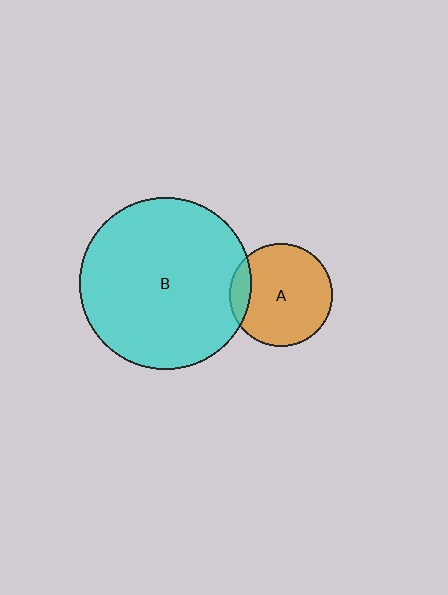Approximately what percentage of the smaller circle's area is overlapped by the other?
Approximately 10%.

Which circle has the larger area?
Circle B (cyan).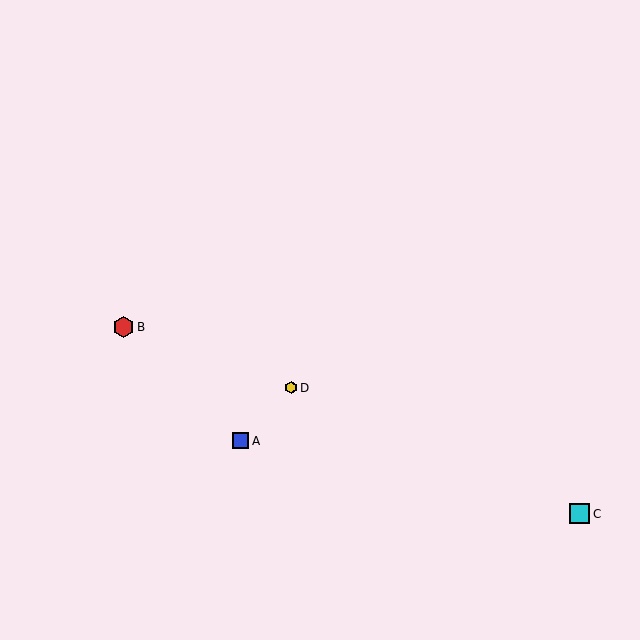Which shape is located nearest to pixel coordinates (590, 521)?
The cyan square (labeled C) at (580, 514) is nearest to that location.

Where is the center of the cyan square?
The center of the cyan square is at (580, 514).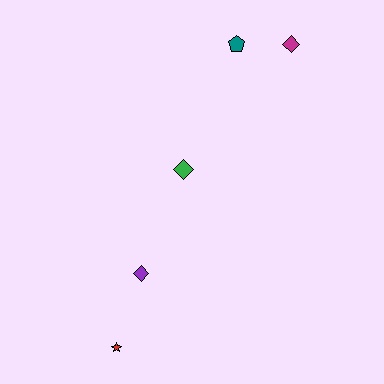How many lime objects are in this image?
There are no lime objects.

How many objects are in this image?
There are 5 objects.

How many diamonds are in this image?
There are 3 diamonds.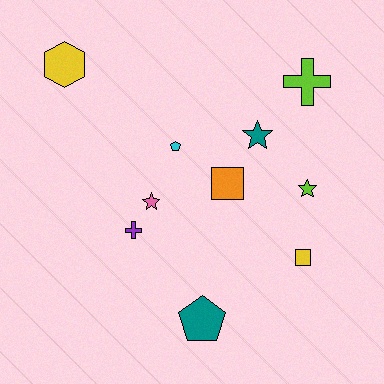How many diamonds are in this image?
There are no diamonds.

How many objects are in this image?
There are 10 objects.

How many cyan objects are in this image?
There is 1 cyan object.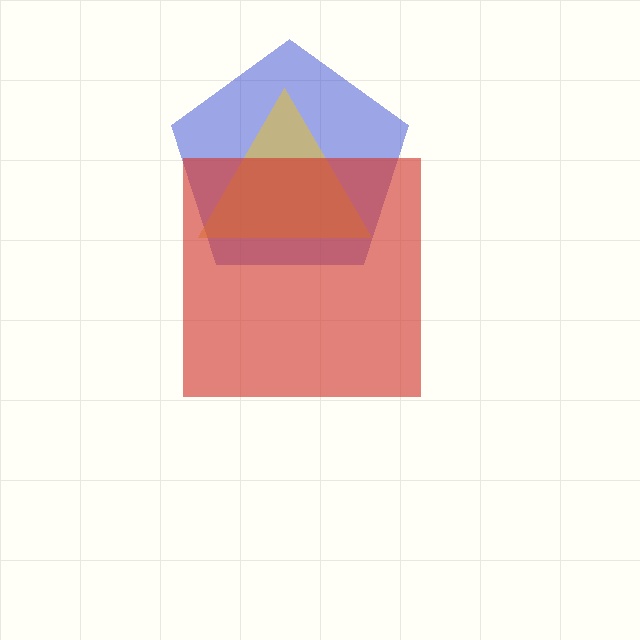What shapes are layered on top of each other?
The layered shapes are: a blue pentagon, a yellow triangle, a red square.